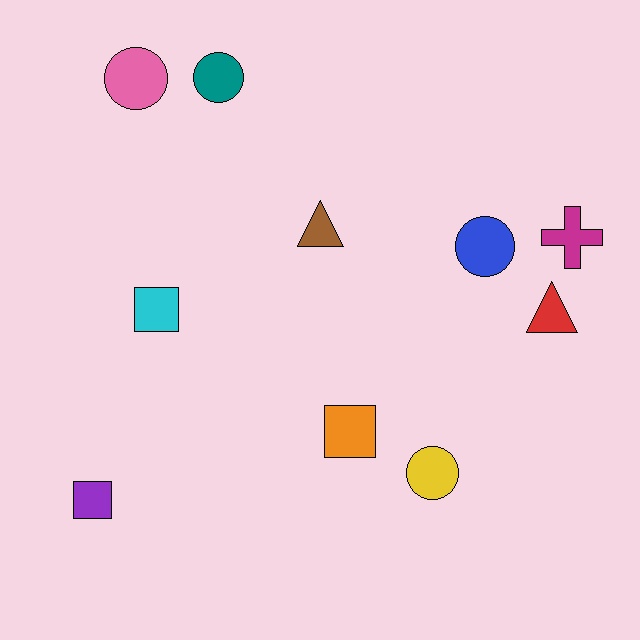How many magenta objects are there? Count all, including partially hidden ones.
There is 1 magenta object.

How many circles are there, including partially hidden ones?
There are 4 circles.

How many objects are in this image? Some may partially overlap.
There are 10 objects.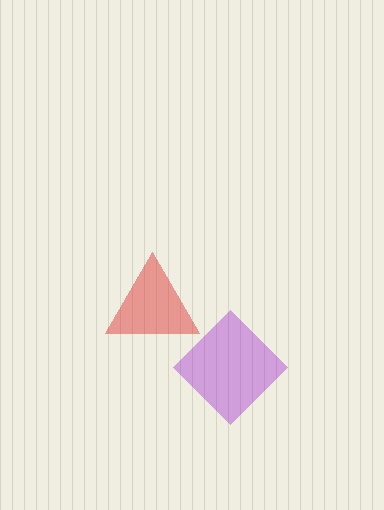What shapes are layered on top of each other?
The layered shapes are: a purple diamond, a red triangle.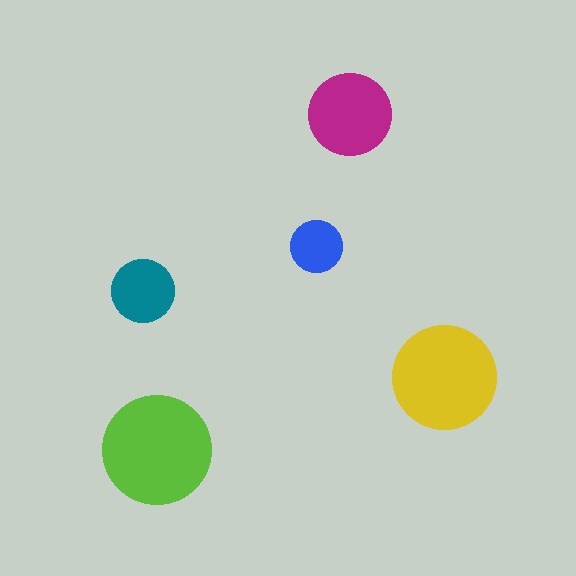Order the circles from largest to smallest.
the lime one, the yellow one, the magenta one, the teal one, the blue one.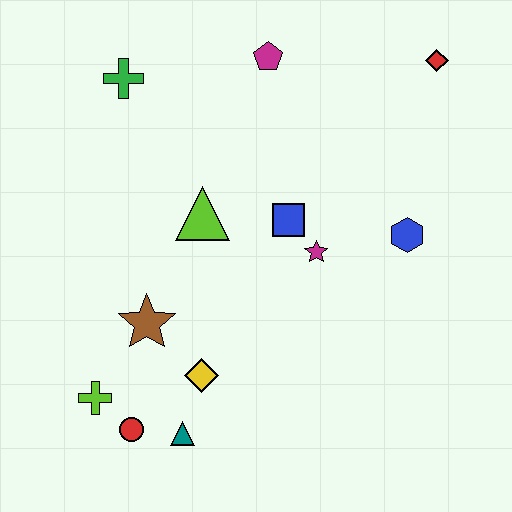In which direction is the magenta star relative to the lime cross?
The magenta star is to the right of the lime cross.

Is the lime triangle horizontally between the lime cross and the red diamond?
Yes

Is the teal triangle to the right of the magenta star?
No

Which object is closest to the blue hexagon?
The magenta star is closest to the blue hexagon.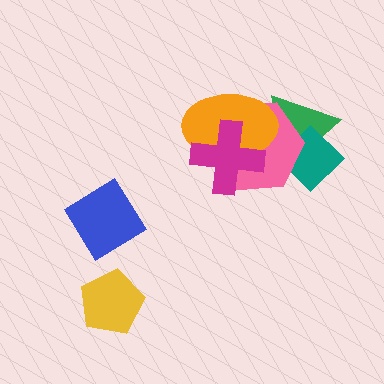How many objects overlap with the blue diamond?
0 objects overlap with the blue diamond.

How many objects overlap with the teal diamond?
2 objects overlap with the teal diamond.